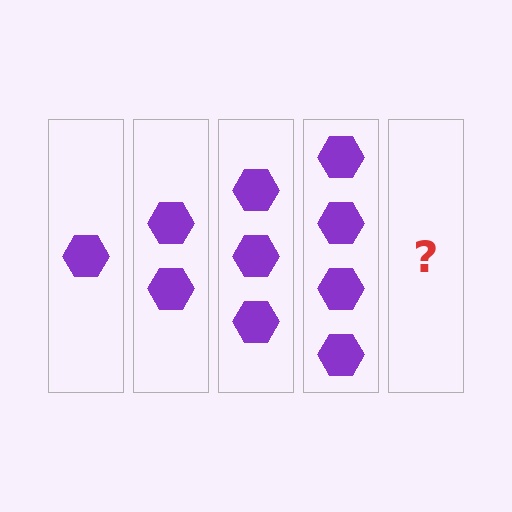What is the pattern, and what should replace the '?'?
The pattern is that each step adds one more hexagon. The '?' should be 5 hexagons.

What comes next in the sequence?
The next element should be 5 hexagons.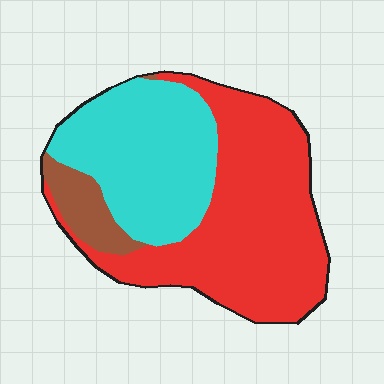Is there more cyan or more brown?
Cyan.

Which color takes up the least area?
Brown, at roughly 10%.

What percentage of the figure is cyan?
Cyan covers 37% of the figure.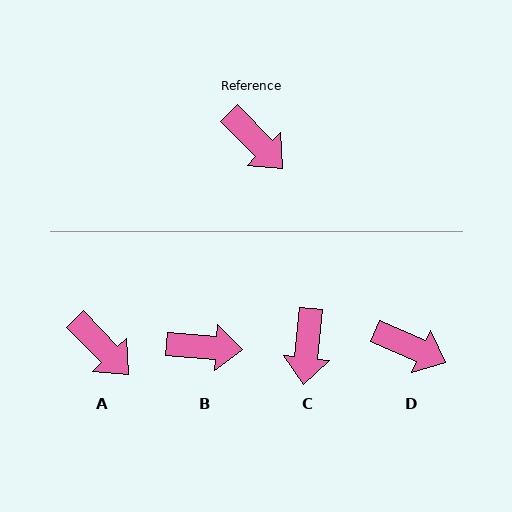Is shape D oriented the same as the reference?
No, it is off by about 22 degrees.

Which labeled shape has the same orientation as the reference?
A.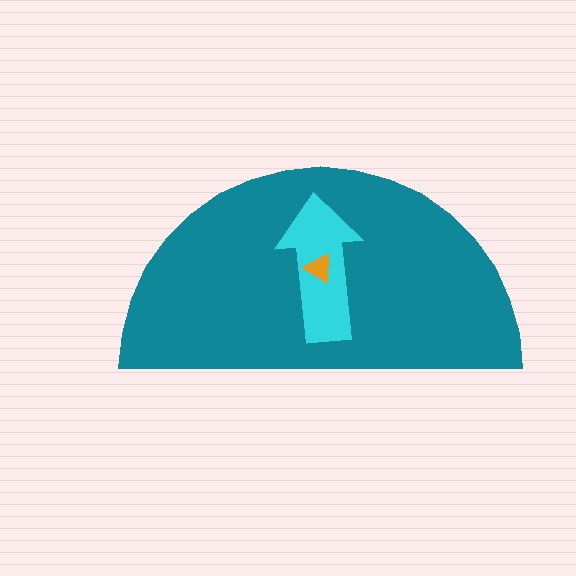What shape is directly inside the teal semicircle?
The cyan arrow.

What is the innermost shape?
The orange triangle.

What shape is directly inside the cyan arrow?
The orange triangle.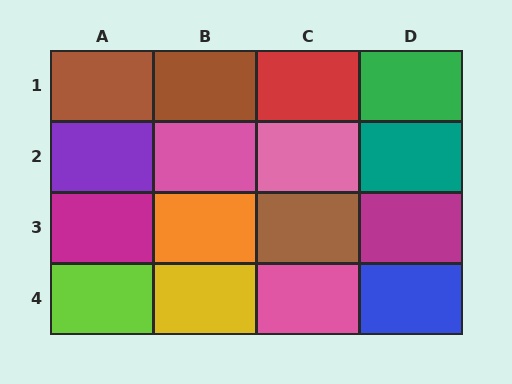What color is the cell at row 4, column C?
Pink.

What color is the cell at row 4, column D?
Blue.